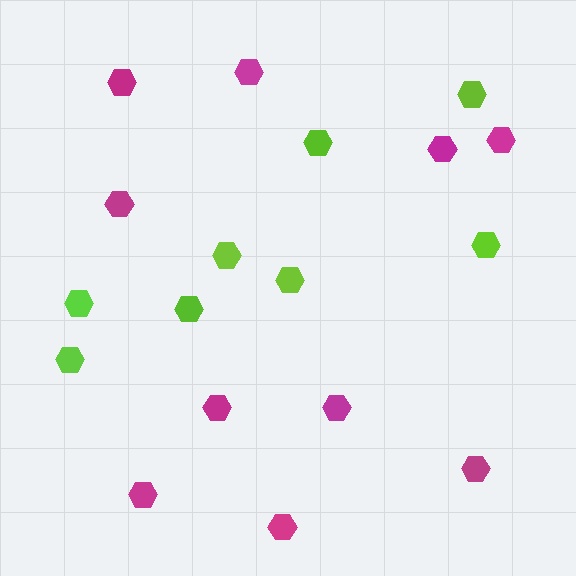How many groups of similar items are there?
There are 2 groups: one group of lime hexagons (8) and one group of magenta hexagons (10).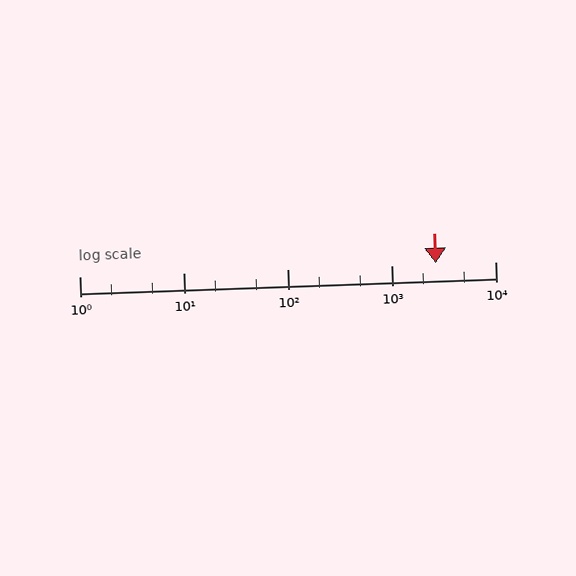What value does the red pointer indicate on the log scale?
The pointer indicates approximately 2700.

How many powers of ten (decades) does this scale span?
The scale spans 4 decades, from 1 to 10000.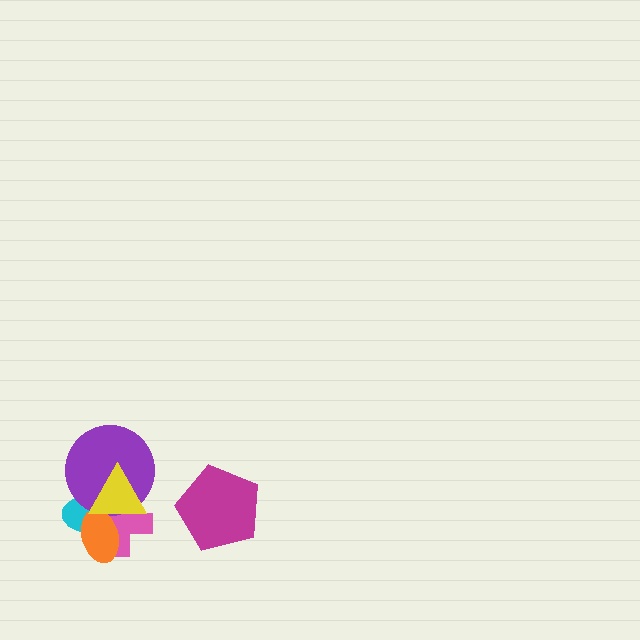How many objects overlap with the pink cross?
4 objects overlap with the pink cross.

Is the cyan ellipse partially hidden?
Yes, it is partially covered by another shape.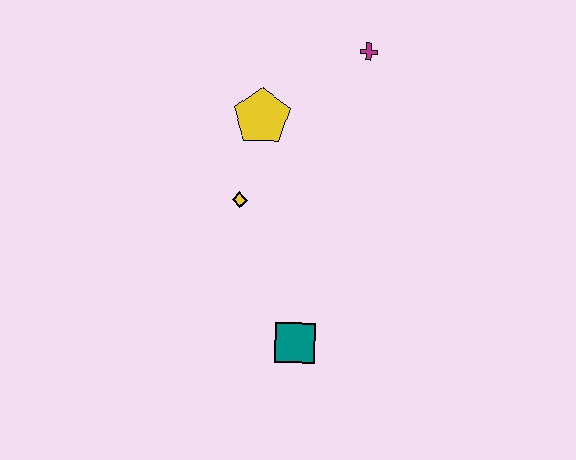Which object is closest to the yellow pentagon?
The yellow diamond is closest to the yellow pentagon.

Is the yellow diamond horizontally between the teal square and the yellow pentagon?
No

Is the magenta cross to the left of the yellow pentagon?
No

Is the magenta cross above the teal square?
Yes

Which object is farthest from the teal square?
The magenta cross is farthest from the teal square.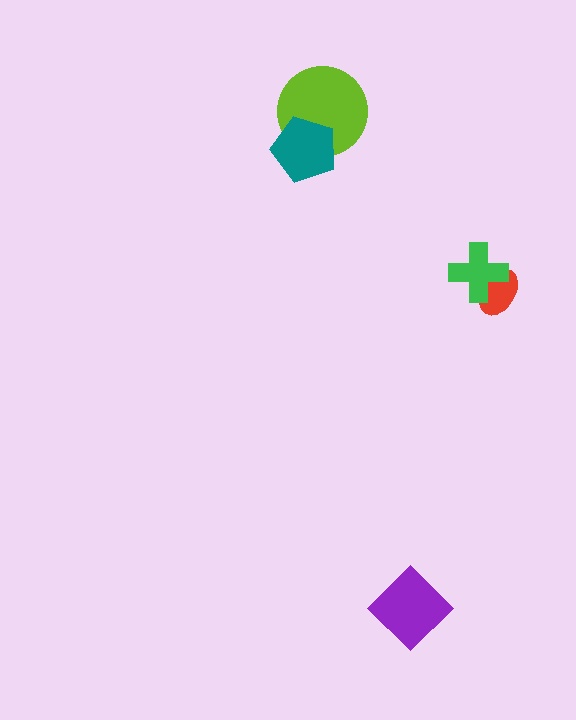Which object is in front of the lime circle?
The teal pentagon is in front of the lime circle.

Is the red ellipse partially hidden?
Yes, it is partially covered by another shape.